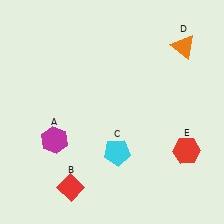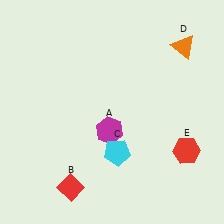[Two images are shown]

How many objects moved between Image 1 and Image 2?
1 object moved between the two images.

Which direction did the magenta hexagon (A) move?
The magenta hexagon (A) moved right.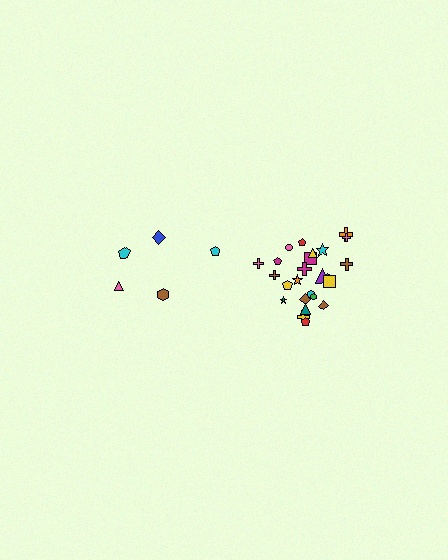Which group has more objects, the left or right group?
The right group.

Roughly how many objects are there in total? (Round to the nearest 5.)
Roughly 30 objects in total.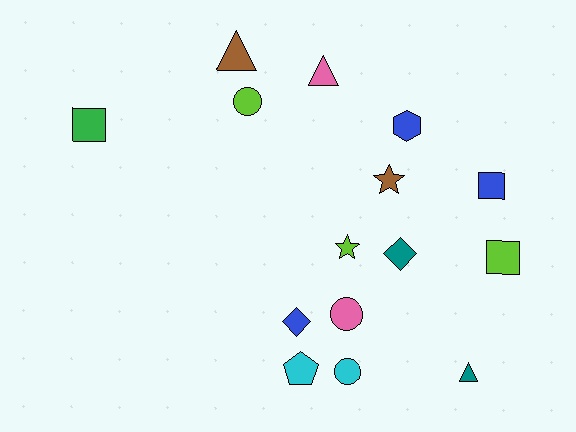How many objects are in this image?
There are 15 objects.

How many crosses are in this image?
There are no crosses.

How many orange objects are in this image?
There are no orange objects.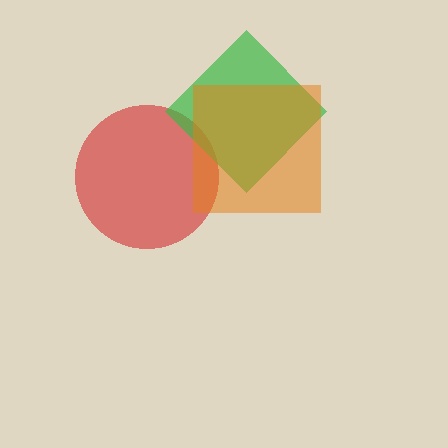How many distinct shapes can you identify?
There are 3 distinct shapes: a red circle, a green diamond, an orange square.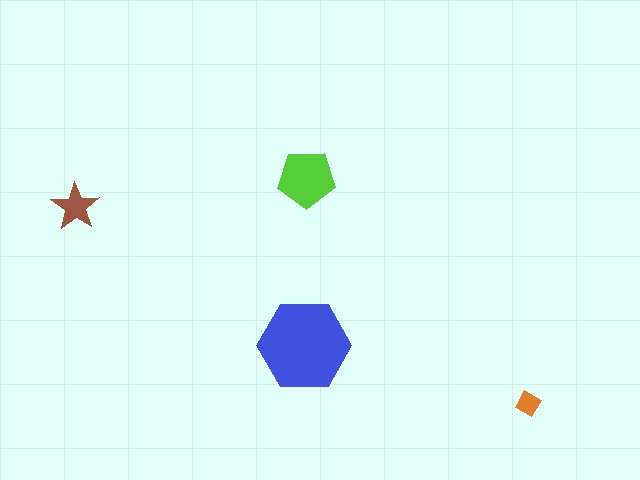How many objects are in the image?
There are 4 objects in the image.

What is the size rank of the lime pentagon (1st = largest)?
2nd.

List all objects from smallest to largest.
The orange diamond, the brown star, the lime pentagon, the blue hexagon.